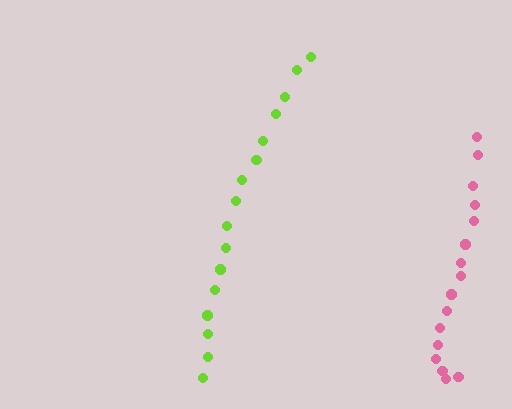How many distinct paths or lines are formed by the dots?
There are 2 distinct paths.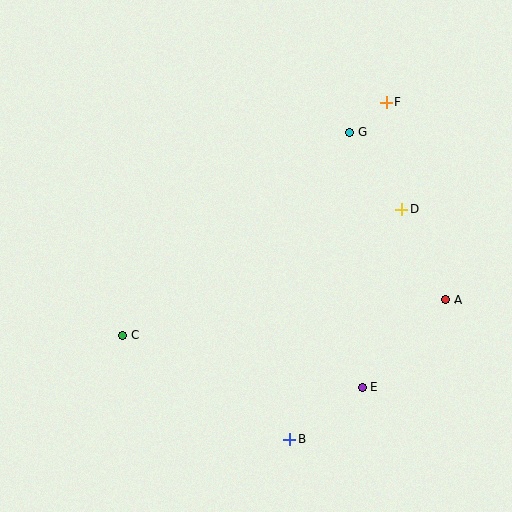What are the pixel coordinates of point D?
Point D is at (402, 210).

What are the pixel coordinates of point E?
Point E is at (362, 387).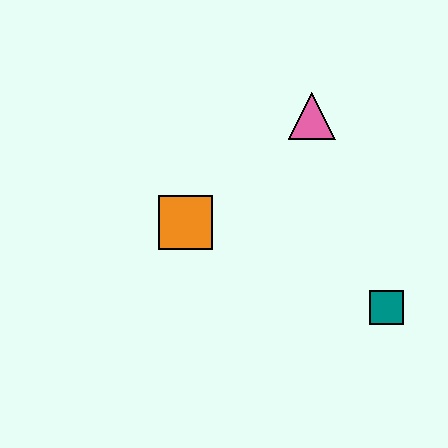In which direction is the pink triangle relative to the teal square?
The pink triangle is above the teal square.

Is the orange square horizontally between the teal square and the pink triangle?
No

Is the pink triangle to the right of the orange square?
Yes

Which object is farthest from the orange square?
The teal square is farthest from the orange square.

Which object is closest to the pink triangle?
The orange square is closest to the pink triangle.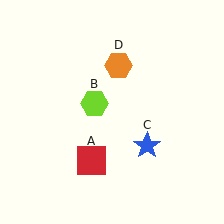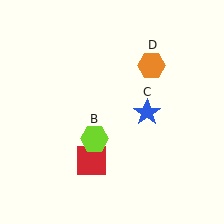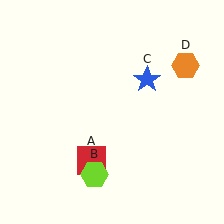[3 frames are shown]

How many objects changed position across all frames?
3 objects changed position: lime hexagon (object B), blue star (object C), orange hexagon (object D).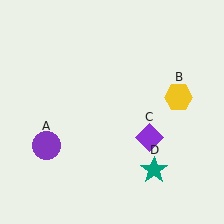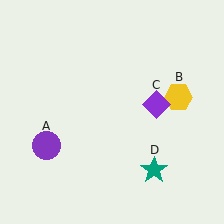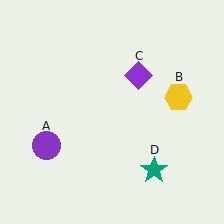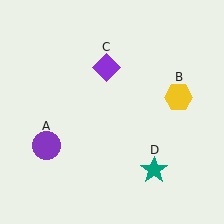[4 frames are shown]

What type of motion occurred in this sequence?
The purple diamond (object C) rotated counterclockwise around the center of the scene.